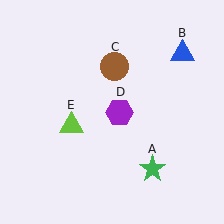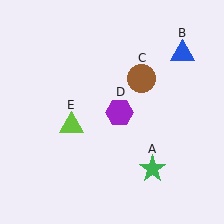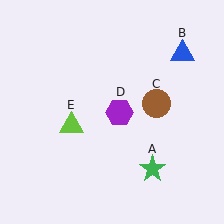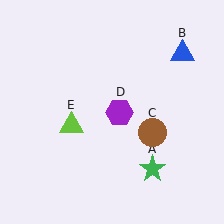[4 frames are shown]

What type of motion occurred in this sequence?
The brown circle (object C) rotated clockwise around the center of the scene.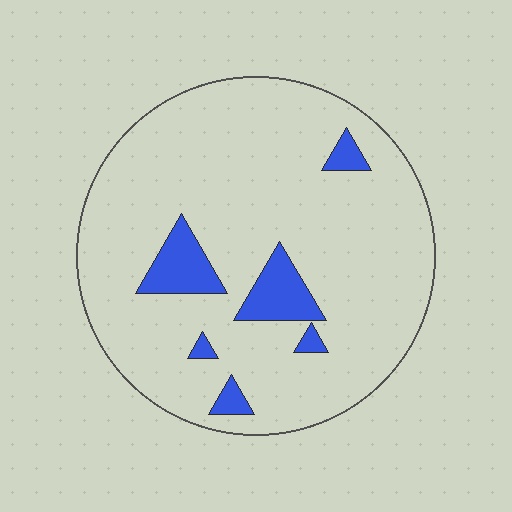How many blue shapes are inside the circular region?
6.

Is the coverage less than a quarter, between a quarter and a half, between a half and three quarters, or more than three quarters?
Less than a quarter.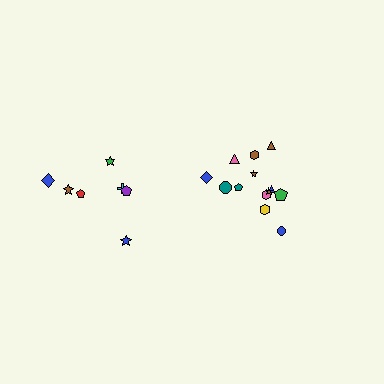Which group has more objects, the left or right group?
The right group.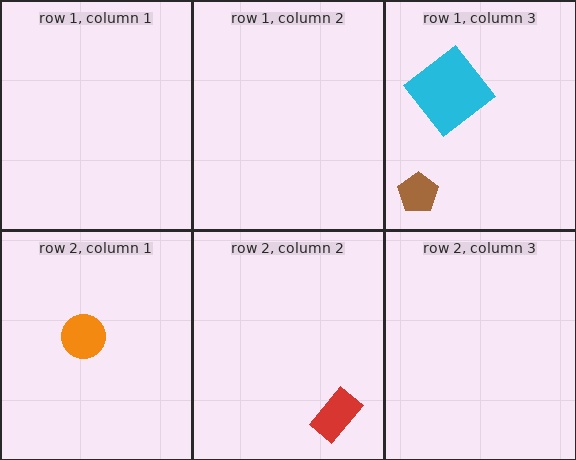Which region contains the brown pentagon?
The row 1, column 3 region.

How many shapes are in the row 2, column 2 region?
1.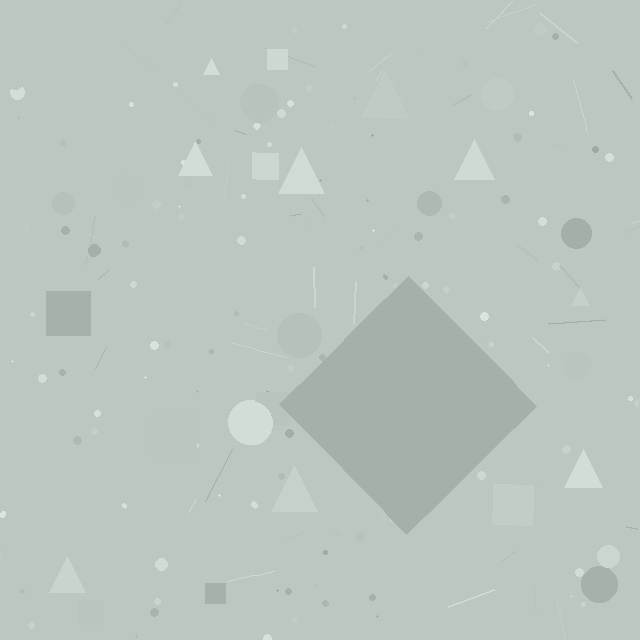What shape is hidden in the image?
A diamond is hidden in the image.